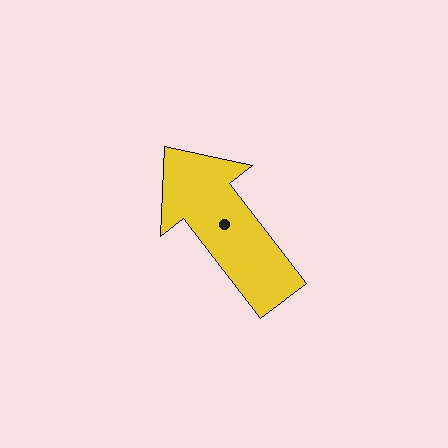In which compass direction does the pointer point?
Northwest.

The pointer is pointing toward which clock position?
Roughly 11 o'clock.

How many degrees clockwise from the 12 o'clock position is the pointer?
Approximately 323 degrees.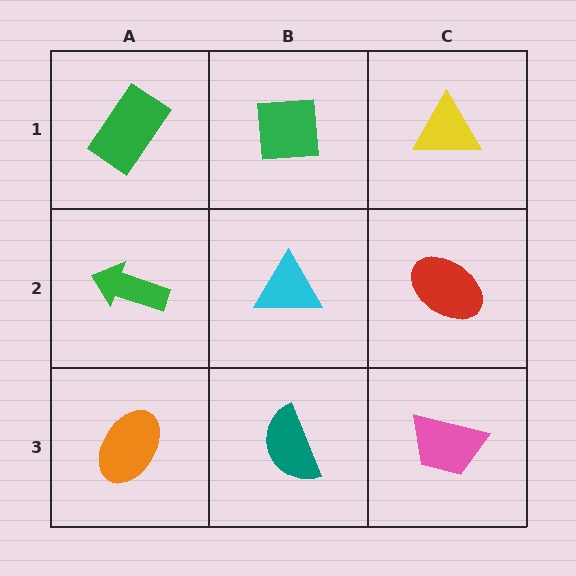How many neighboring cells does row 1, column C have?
2.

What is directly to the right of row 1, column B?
A yellow triangle.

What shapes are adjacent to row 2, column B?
A green square (row 1, column B), a teal semicircle (row 3, column B), a green arrow (row 2, column A), a red ellipse (row 2, column C).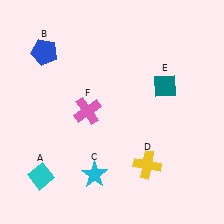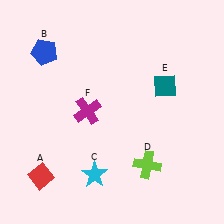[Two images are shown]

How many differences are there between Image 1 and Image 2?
There are 3 differences between the two images.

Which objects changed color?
A changed from cyan to red. D changed from yellow to lime. F changed from pink to magenta.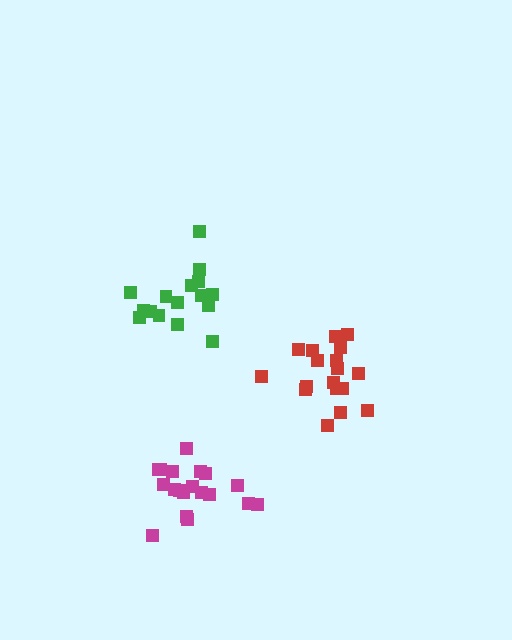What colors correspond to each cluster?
The clusters are colored: green, red, magenta.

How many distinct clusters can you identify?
There are 3 distinct clusters.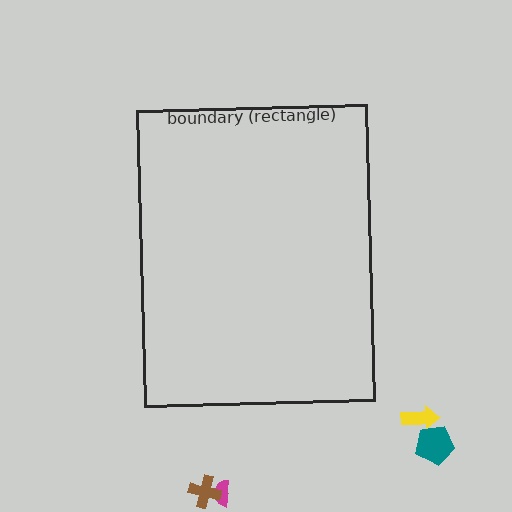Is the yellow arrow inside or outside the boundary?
Outside.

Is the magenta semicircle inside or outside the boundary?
Outside.